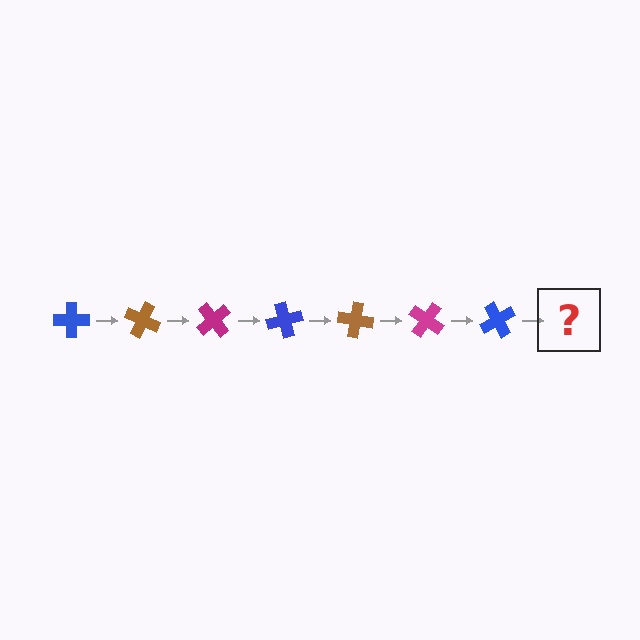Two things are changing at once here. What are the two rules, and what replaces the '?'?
The two rules are that it rotates 25 degrees each step and the color cycles through blue, brown, and magenta. The '?' should be a brown cross, rotated 175 degrees from the start.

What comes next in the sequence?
The next element should be a brown cross, rotated 175 degrees from the start.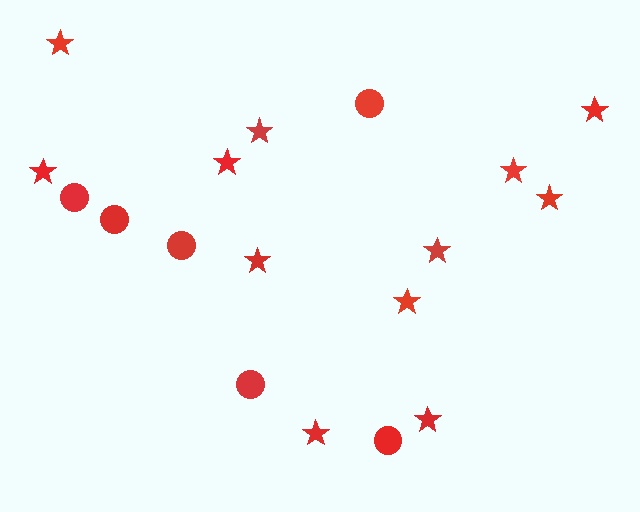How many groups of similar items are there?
There are 2 groups: one group of circles (6) and one group of stars (12).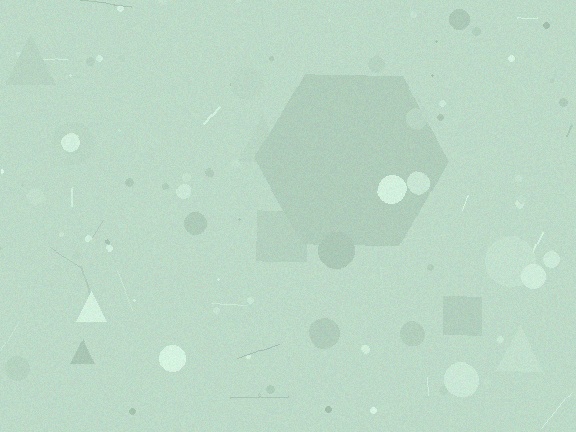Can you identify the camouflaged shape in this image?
The camouflaged shape is a hexagon.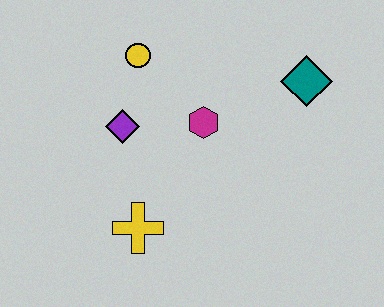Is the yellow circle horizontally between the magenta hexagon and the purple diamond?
Yes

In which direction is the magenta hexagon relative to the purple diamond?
The magenta hexagon is to the right of the purple diamond.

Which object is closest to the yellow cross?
The purple diamond is closest to the yellow cross.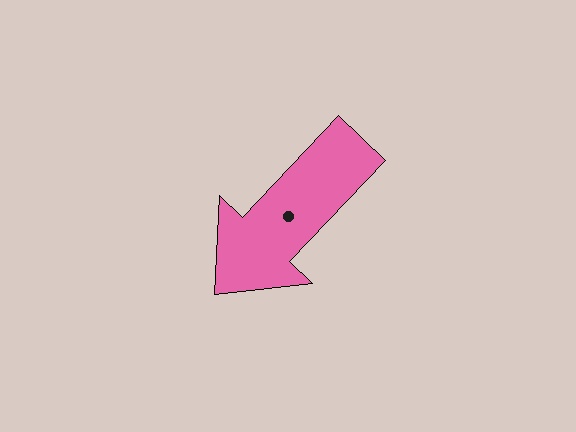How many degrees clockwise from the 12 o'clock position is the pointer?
Approximately 223 degrees.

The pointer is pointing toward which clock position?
Roughly 7 o'clock.